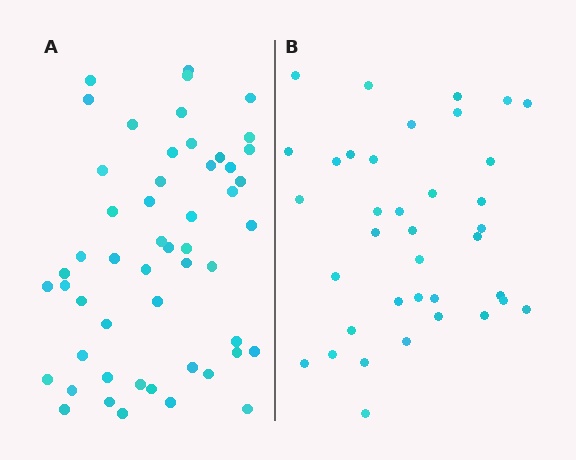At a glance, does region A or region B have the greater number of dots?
Region A (the left region) has more dots.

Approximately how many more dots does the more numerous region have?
Region A has approximately 15 more dots than region B.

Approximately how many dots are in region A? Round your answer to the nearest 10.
About 50 dots. (The exact count is 52, which rounds to 50.)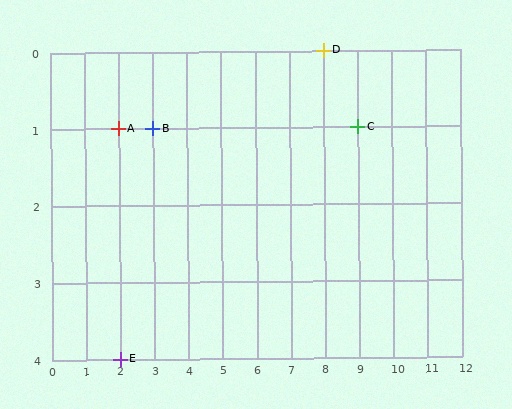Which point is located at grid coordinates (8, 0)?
Point D is at (8, 0).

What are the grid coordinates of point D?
Point D is at grid coordinates (8, 0).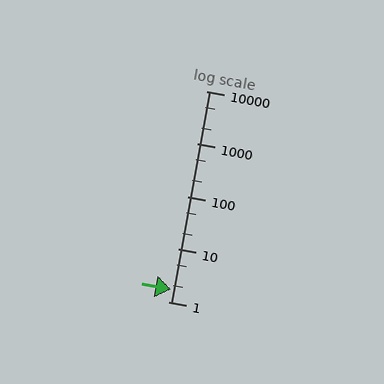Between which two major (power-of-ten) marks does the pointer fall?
The pointer is between 1 and 10.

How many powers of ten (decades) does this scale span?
The scale spans 4 decades, from 1 to 10000.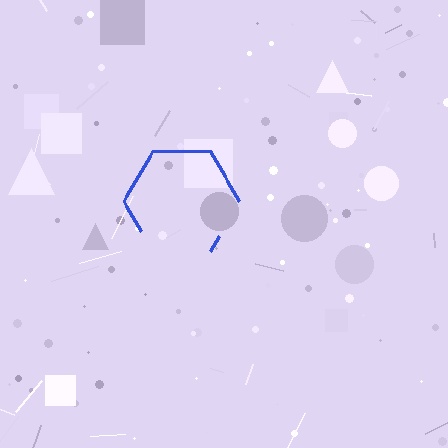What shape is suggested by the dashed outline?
The dashed outline suggests a hexagon.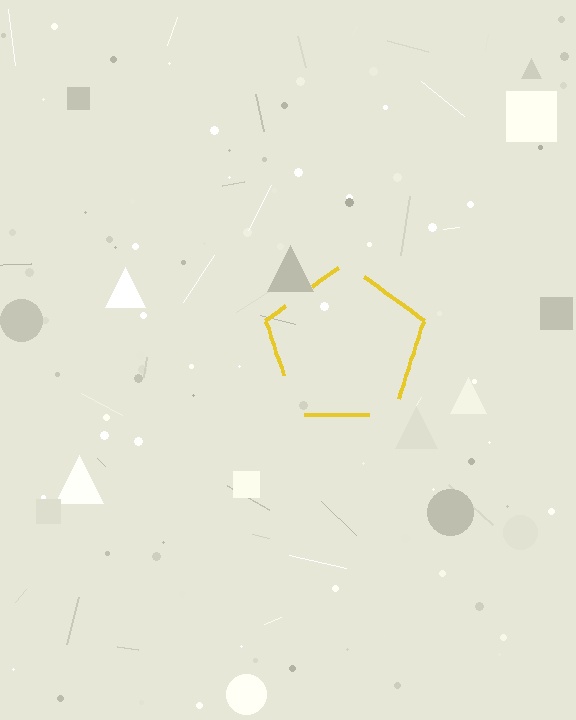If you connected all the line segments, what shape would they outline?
They would outline a pentagon.